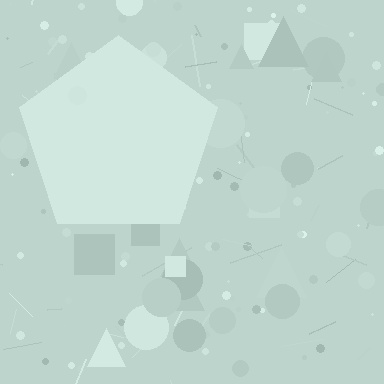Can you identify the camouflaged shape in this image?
The camouflaged shape is a pentagon.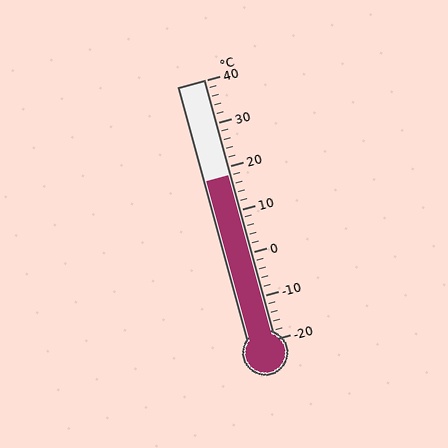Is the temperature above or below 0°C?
The temperature is above 0°C.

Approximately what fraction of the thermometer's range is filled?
The thermometer is filled to approximately 65% of its range.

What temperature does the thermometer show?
The thermometer shows approximately 18°C.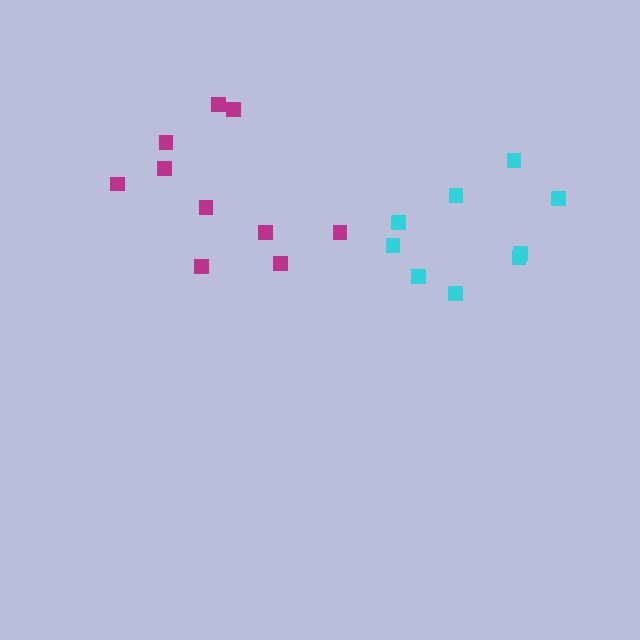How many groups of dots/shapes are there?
There are 2 groups.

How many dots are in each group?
Group 1: 10 dots, Group 2: 9 dots (19 total).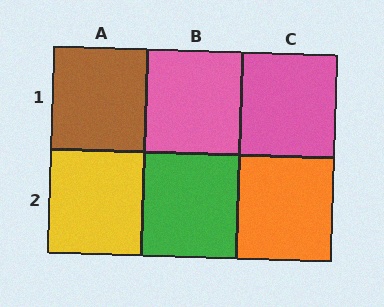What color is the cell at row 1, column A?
Brown.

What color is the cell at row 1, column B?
Pink.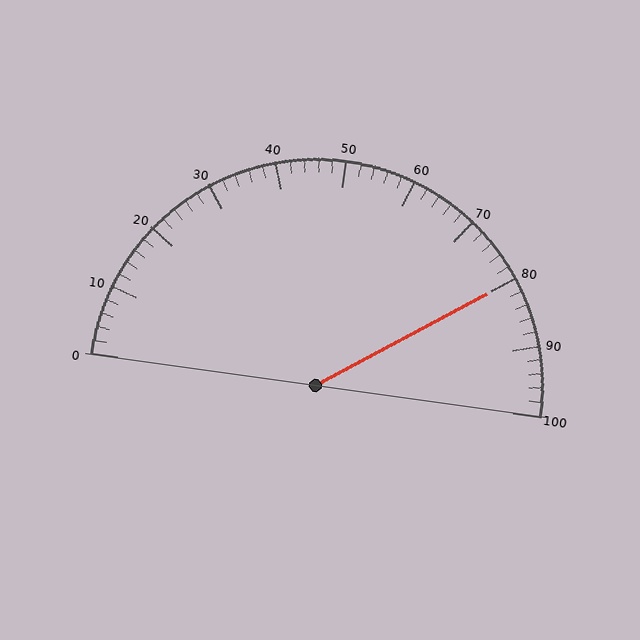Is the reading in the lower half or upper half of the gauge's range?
The reading is in the upper half of the range (0 to 100).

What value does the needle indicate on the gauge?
The needle indicates approximately 80.